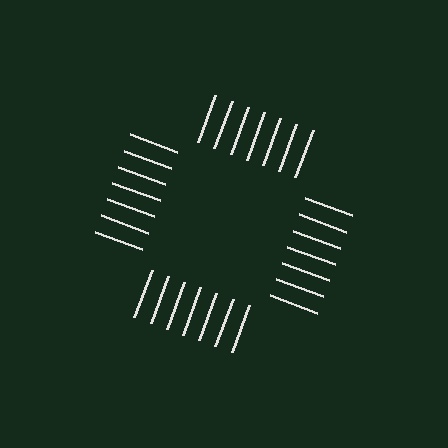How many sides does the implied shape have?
4 sides — the line-ends trace a square.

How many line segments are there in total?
28 — 7 along each of the 4 edges.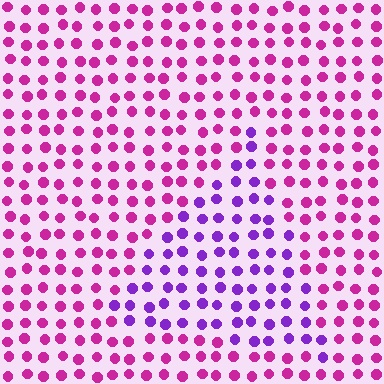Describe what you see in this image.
The image is filled with small magenta elements in a uniform arrangement. A triangle-shaped region is visible where the elements are tinted to a slightly different hue, forming a subtle color boundary.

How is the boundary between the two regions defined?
The boundary is defined purely by a slight shift in hue (about 41 degrees). Spacing, size, and orientation are identical on both sides.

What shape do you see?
I see a triangle.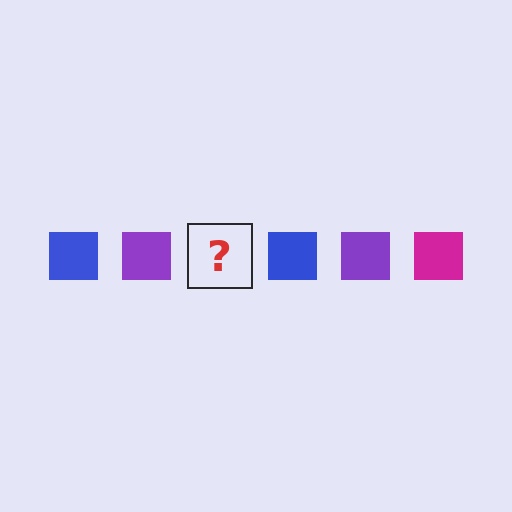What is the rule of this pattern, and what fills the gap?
The rule is that the pattern cycles through blue, purple, magenta squares. The gap should be filled with a magenta square.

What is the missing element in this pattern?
The missing element is a magenta square.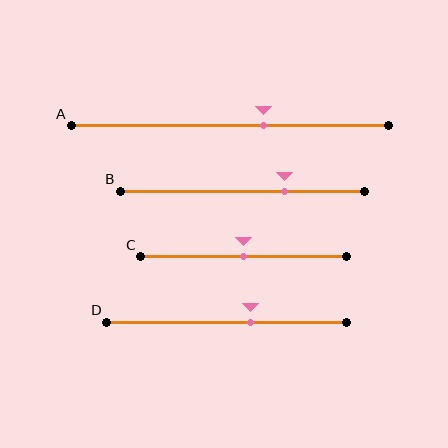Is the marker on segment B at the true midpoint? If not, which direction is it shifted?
No, the marker on segment B is shifted to the right by about 17% of the segment length.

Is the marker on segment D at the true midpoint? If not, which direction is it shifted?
No, the marker on segment D is shifted to the right by about 10% of the segment length.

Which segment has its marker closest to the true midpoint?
Segment C has its marker closest to the true midpoint.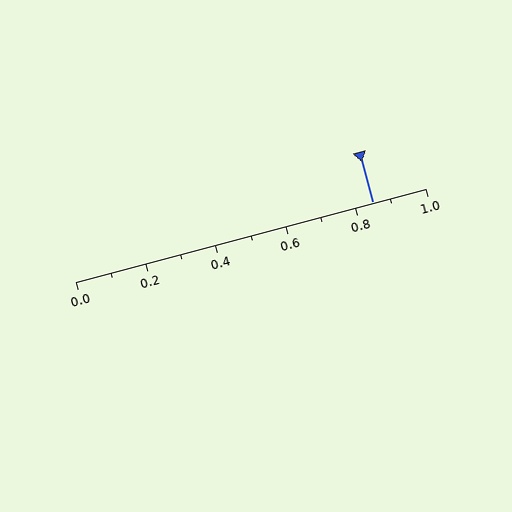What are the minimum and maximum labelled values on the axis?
The axis runs from 0.0 to 1.0.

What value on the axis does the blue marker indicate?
The marker indicates approximately 0.85.